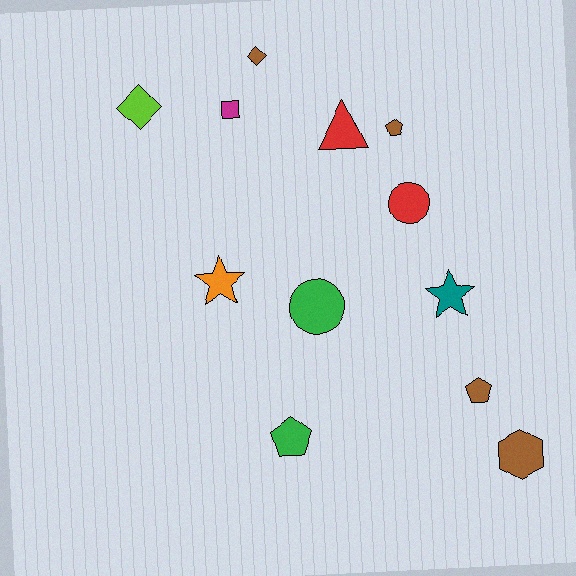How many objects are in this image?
There are 12 objects.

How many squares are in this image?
There is 1 square.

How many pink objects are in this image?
There are no pink objects.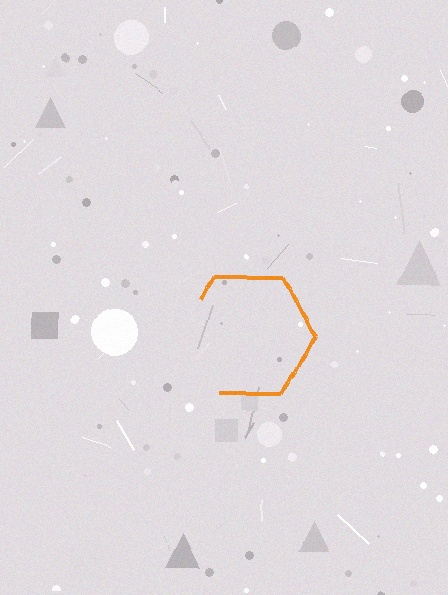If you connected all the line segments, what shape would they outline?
They would outline a hexagon.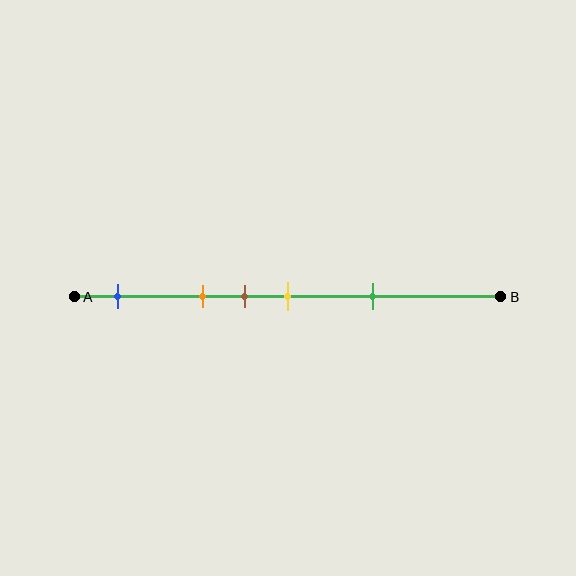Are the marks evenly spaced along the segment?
No, the marks are not evenly spaced.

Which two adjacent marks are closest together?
The brown and yellow marks are the closest adjacent pair.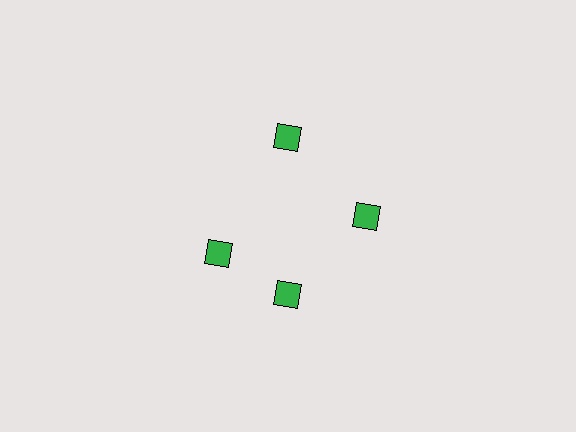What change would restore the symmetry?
The symmetry would be restored by rotating it back into even spacing with its neighbors so that all 4 diamonds sit at equal angles and equal distance from the center.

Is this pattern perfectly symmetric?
No. The 4 green diamonds are arranged in a ring, but one element near the 9 o'clock position is rotated out of alignment along the ring, breaking the 4-fold rotational symmetry.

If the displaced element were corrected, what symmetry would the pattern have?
It would have 4-fold rotational symmetry — the pattern would map onto itself every 90 degrees.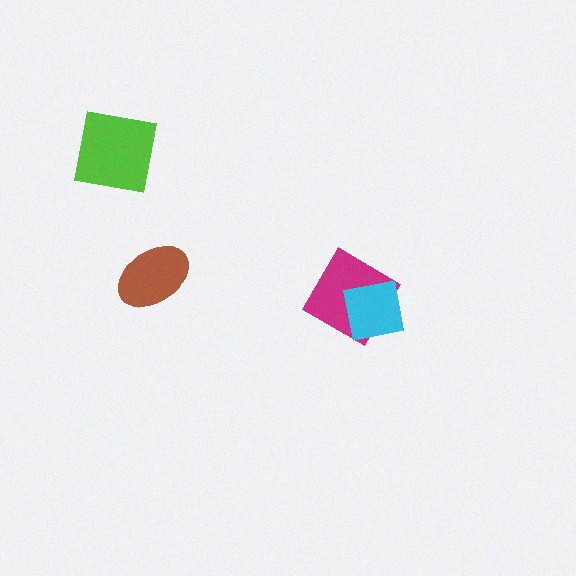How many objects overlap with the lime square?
0 objects overlap with the lime square.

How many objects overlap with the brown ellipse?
0 objects overlap with the brown ellipse.